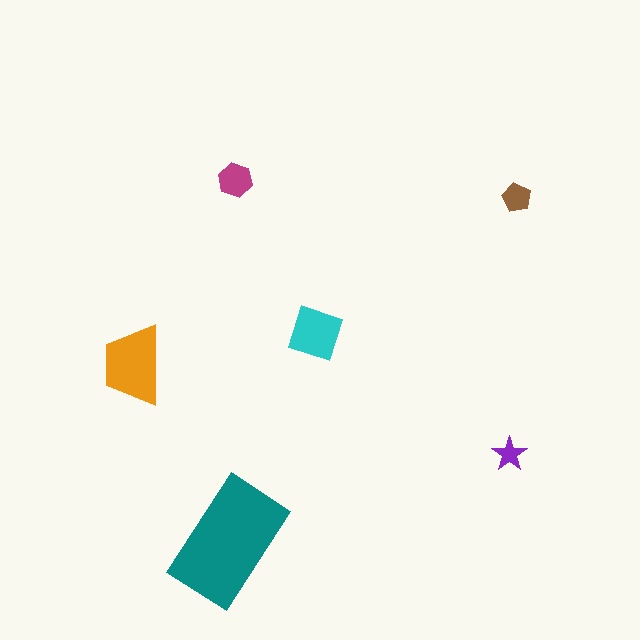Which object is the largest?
The teal rectangle.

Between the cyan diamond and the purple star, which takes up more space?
The cyan diamond.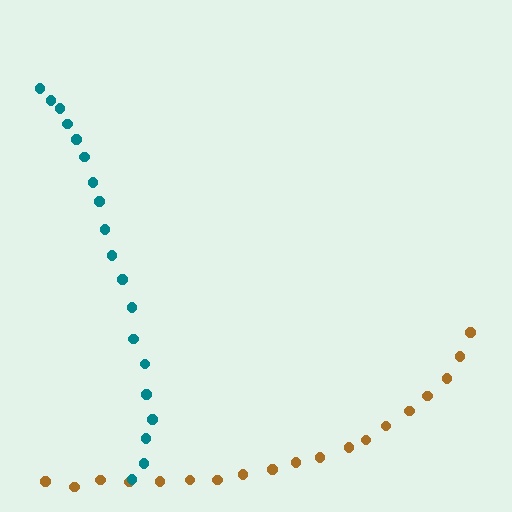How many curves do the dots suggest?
There are 2 distinct paths.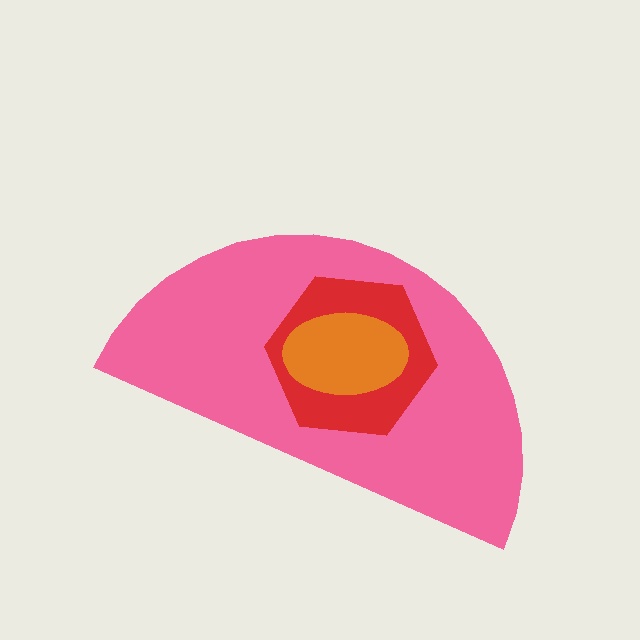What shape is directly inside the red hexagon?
The orange ellipse.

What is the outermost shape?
The pink semicircle.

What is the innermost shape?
The orange ellipse.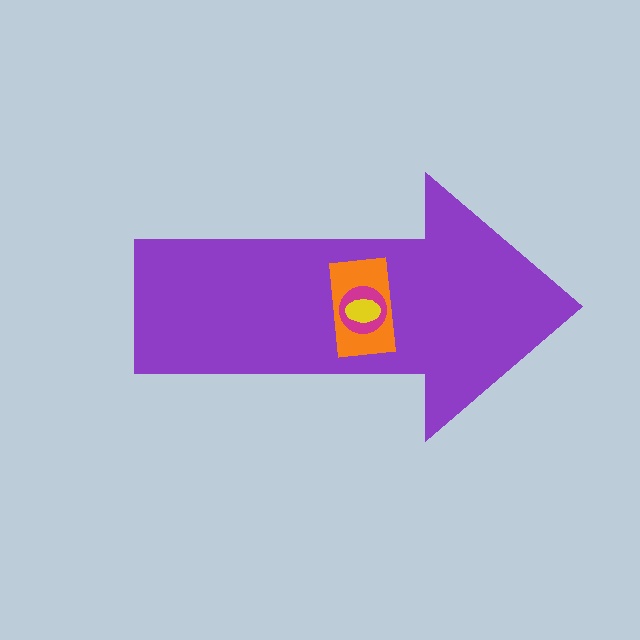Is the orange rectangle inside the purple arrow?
Yes.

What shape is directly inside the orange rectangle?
The magenta circle.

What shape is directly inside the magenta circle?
The yellow ellipse.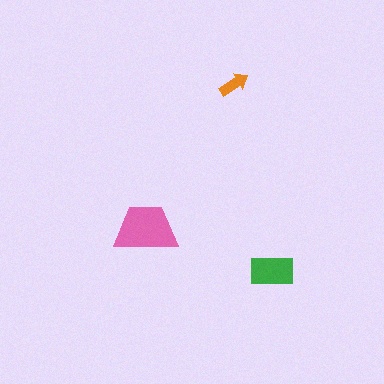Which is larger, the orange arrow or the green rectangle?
The green rectangle.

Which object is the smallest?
The orange arrow.